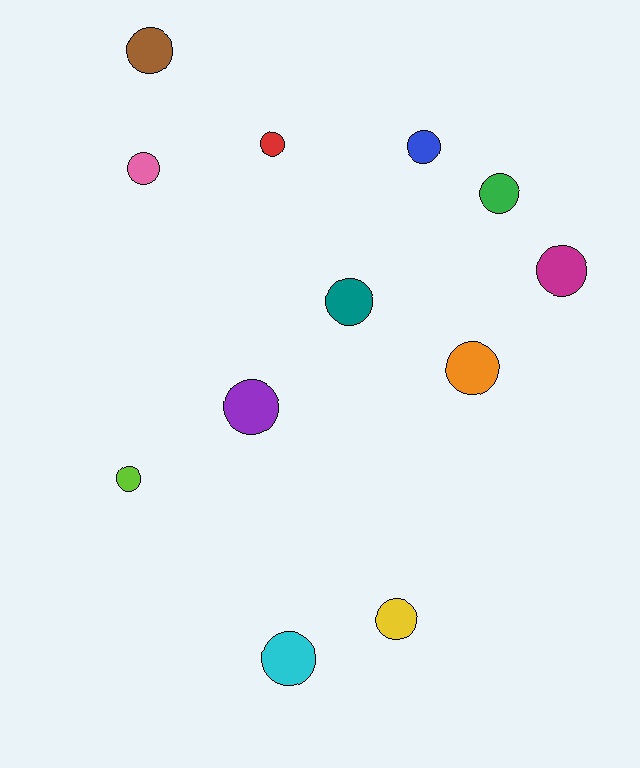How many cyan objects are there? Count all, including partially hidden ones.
There is 1 cyan object.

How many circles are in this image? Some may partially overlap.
There are 12 circles.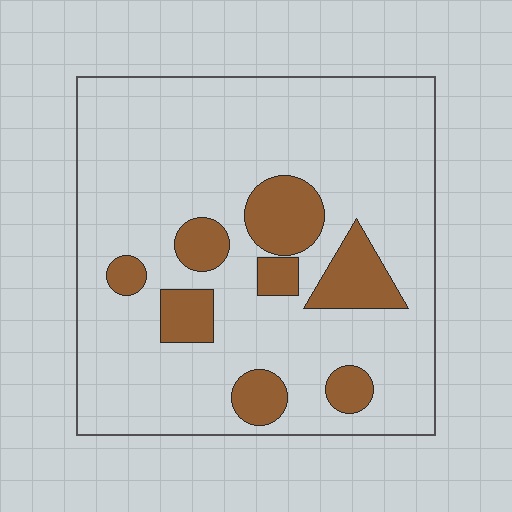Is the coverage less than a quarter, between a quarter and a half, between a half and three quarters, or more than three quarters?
Less than a quarter.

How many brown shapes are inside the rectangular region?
8.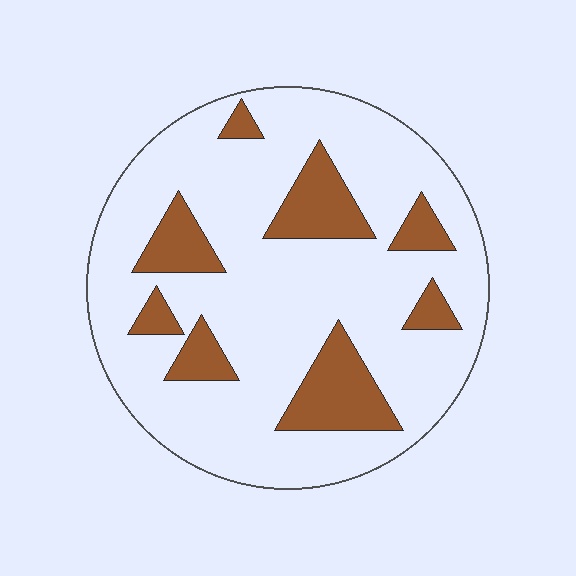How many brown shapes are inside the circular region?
8.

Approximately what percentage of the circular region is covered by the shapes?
Approximately 20%.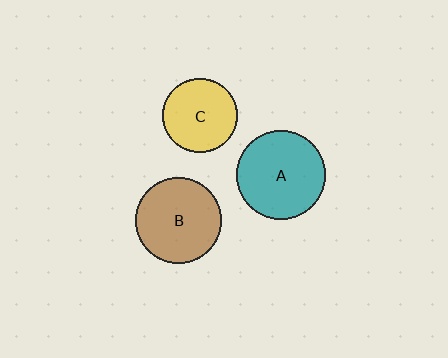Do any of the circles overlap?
No, none of the circles overlap.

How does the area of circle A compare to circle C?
Approximately 1.4 times.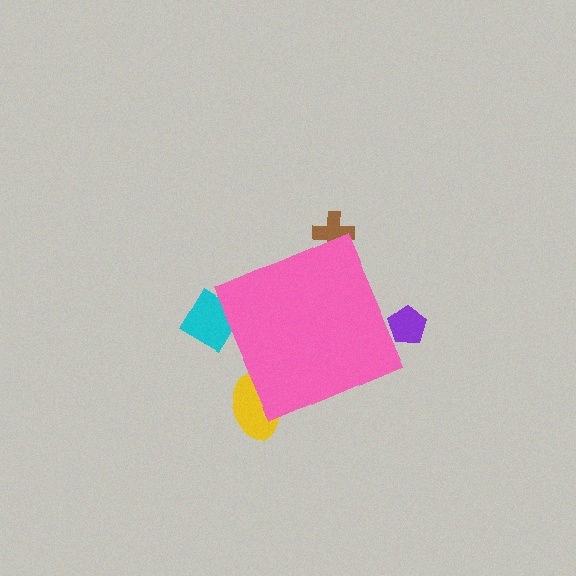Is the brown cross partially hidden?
Yes, the brown cross is partially hidden behind the pink diamond.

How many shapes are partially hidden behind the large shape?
4 shapes are partially hidden.